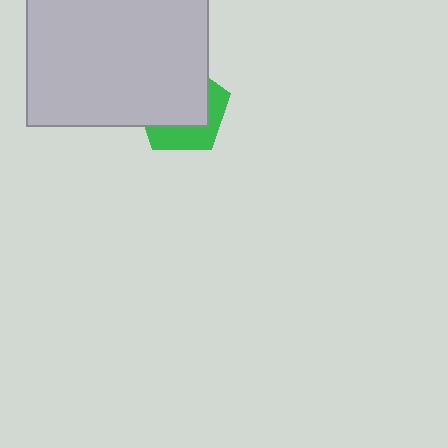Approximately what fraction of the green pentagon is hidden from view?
Roughly 64% of the green pentagon is hidden behind the light gray rectangle.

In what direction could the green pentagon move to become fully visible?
The green pentagon could move toward the lower-right. That would shift it out from behind the light gray rectangle entirely.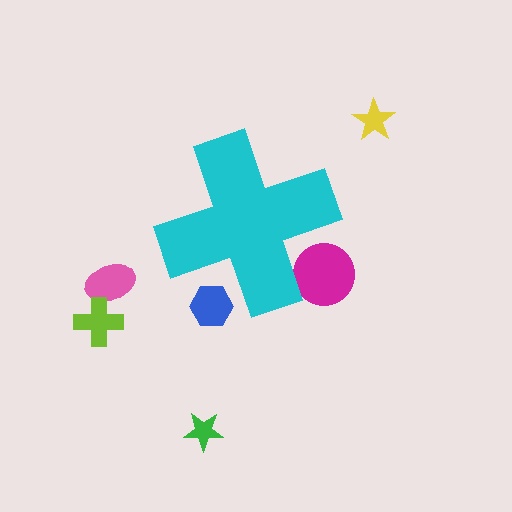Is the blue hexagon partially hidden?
Yes, the blue hexagon is partially hidden behind the cyan cross.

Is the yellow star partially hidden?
No, the yellow star is fully visible.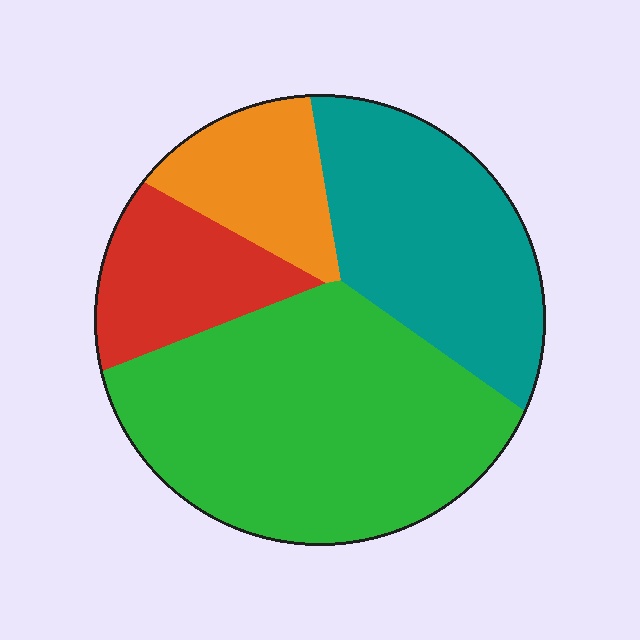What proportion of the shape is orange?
Orange covers about 15% of the shape.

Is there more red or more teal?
Teal.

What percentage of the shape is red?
Red covers 14% of the shape.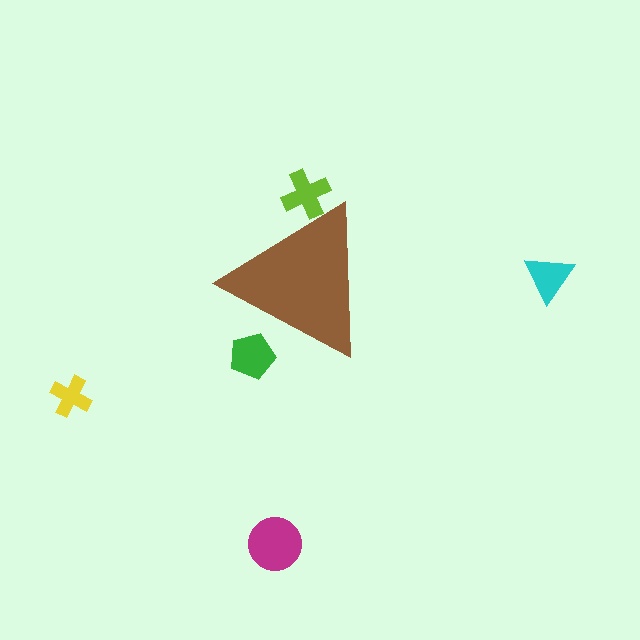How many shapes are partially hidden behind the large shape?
2 shapes are partially hidden.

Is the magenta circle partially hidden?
No, the magenta circle is fully visible.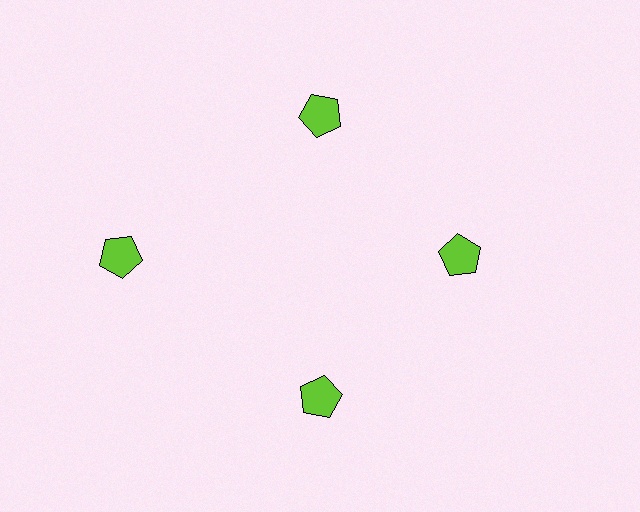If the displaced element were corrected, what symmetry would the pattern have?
It would have 4-fold rotational symmetry — the pattern would map onto itself every 90 degrees.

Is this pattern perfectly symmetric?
No. The 4 lime pentagons are arranged in a ring, but one element near the 9 o'clock position is pushed outward from the center, breaking the 4-fold rotational symmetry.